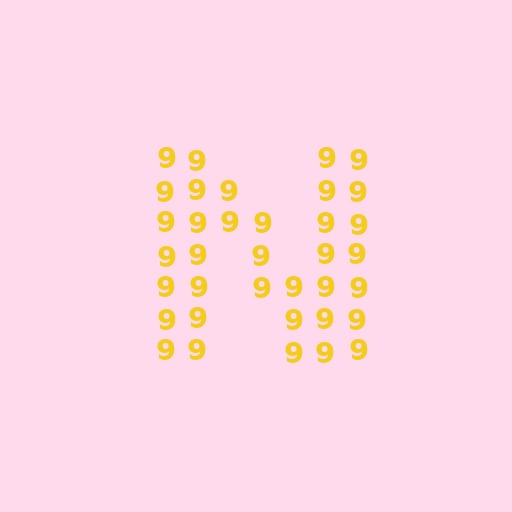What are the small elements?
The small elements are digit 9's.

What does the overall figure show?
The overall figure shows the letter N.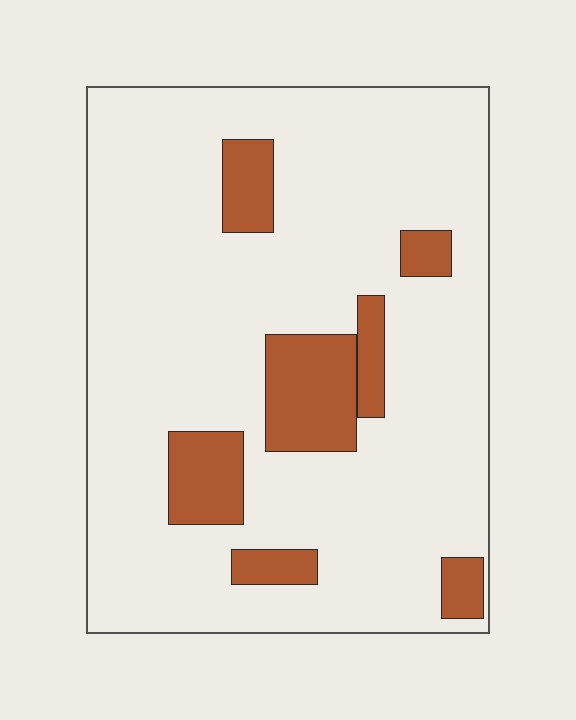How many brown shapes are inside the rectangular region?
7.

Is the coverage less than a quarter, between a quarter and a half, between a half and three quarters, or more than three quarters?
Less than a quarter.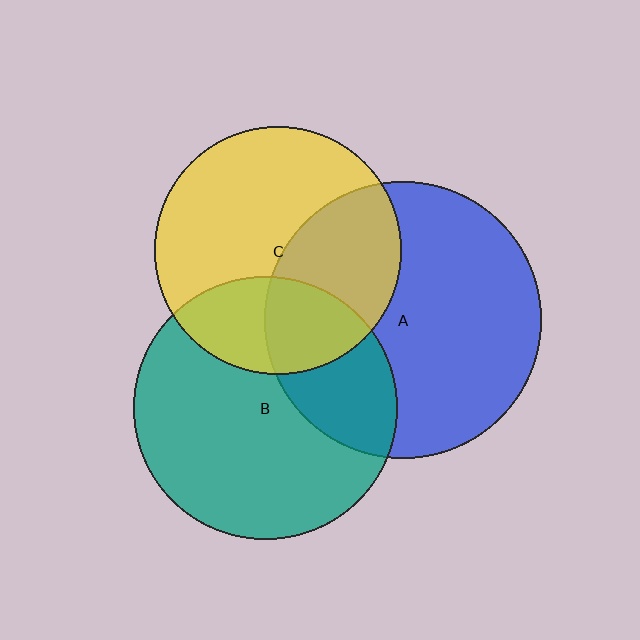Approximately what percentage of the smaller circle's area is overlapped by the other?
Approximately 40%.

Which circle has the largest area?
Circle A (blue).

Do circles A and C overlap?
Yes.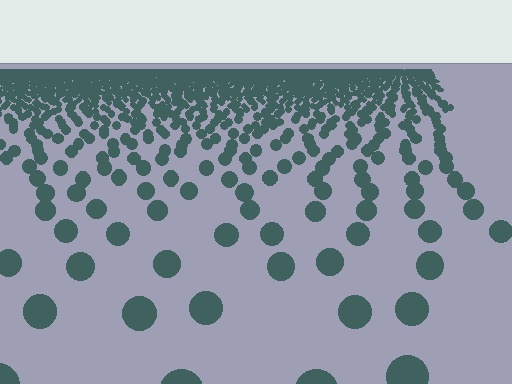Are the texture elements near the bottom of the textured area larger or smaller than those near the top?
Larger. Near the bottom, elements are closer to the viewer and appear at a bigger on-screen size.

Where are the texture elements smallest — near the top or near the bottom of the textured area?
Near the top.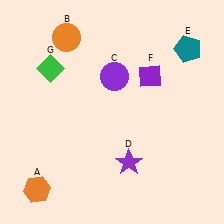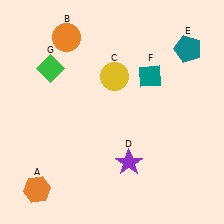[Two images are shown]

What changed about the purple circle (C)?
In Image 1, C is purple. In Image 2, it changed to yellow.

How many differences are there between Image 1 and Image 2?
There are 2 differences between the two images.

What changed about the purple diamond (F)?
In Image 1, F is purple. In Image 2, it changed to teal.